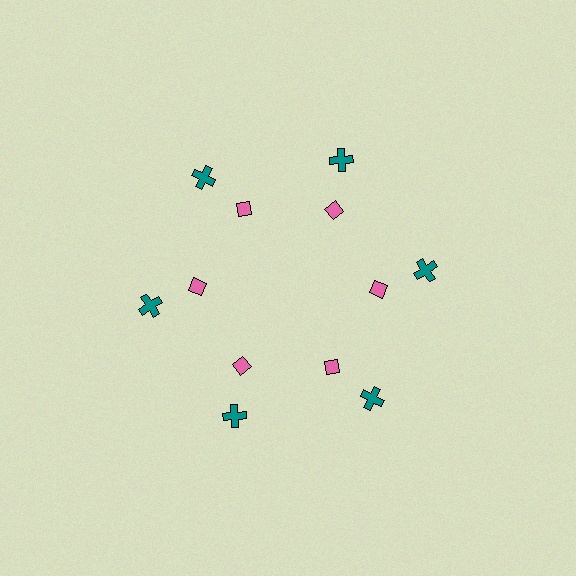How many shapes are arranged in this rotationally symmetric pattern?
There are 12 shapes, arranged in 6 groups of 2.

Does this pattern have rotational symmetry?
Yes, this pattern has 6-fold rotational symmetry. It looks the same after rotating 60 degrees around the center.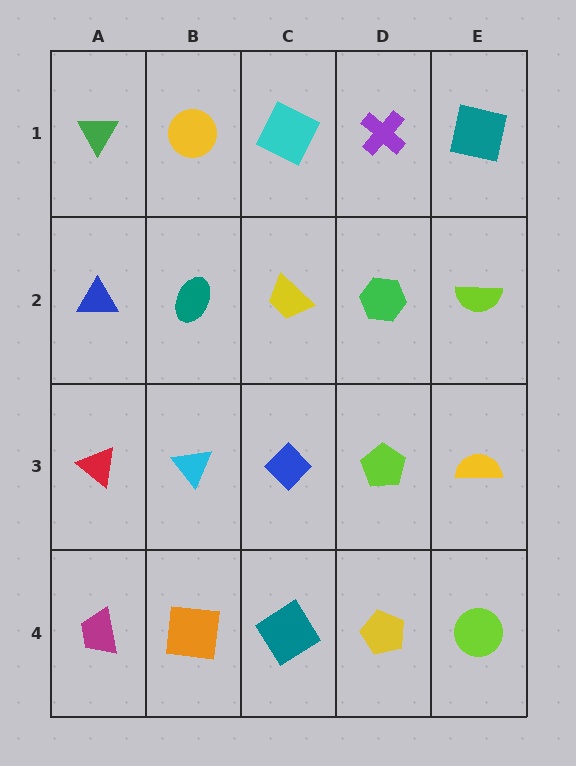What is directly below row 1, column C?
A yellow trapezoid.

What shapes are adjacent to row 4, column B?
A cyan triangle (row 3, column B), a magenta trapezoid (row 4, column A), a teal diamond (row 4, column C).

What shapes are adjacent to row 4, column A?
A red triangle (row 3, column A), an orange square (row 4, column B).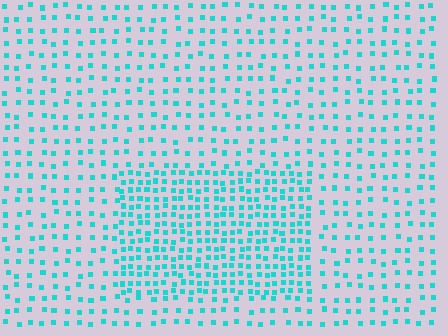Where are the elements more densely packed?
The elements are more densely packed inside the rectangle boundary.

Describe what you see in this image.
The image contains small cyan elements arranged at two different densities. A rectangle-shaped region is visible where the elements are more densely packed than the surrounding area.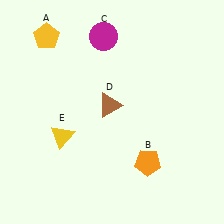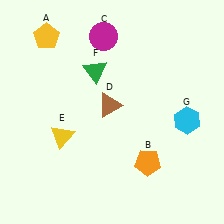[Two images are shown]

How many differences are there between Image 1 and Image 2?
There are 2 differences between the two images.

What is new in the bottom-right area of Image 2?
A cyan hexagon (G) was added in the bottom-right area of Image 2.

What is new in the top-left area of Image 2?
A green triangle (F) was added in the top-left area of Image 2.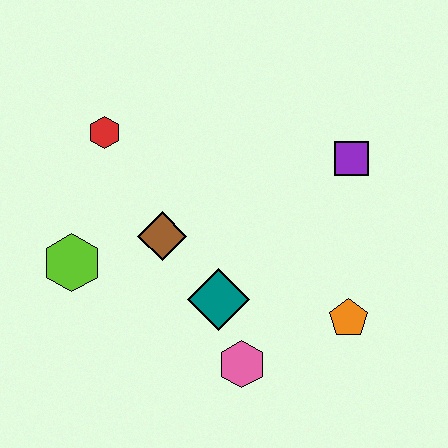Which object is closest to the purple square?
The orange pentagon is closest to the purple square.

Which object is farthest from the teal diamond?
The red hexagon is farthest from the teal diamond.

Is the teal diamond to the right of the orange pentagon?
No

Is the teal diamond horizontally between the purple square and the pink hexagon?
No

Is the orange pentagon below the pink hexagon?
No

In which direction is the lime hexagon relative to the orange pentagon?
The lime hexagon is to the left of the orange pentagon.